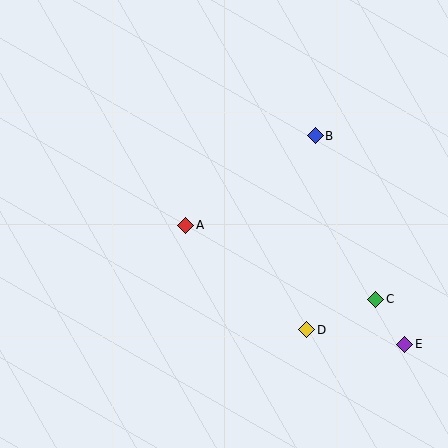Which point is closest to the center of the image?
Point A at (186, 225) is closest to the center.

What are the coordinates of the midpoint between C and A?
The midpoint between C and A is at (281, 262).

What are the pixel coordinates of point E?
Point E is at (405, 344).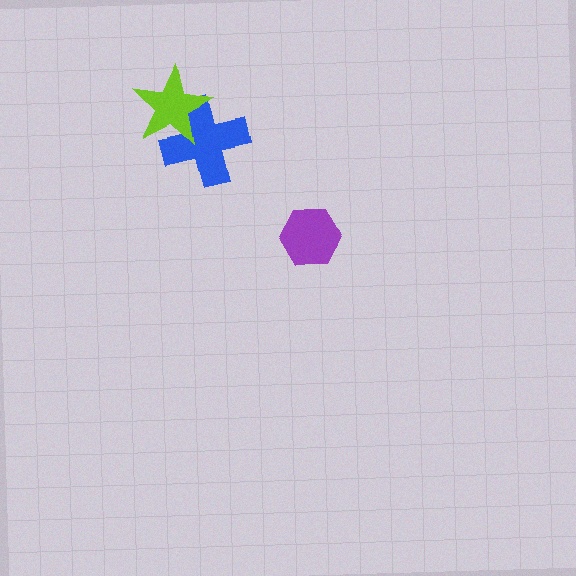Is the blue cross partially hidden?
Yes, it is partially covered by another shape.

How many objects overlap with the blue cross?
1 object overlaps with the blue cross.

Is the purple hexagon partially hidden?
No, no other shape covers it.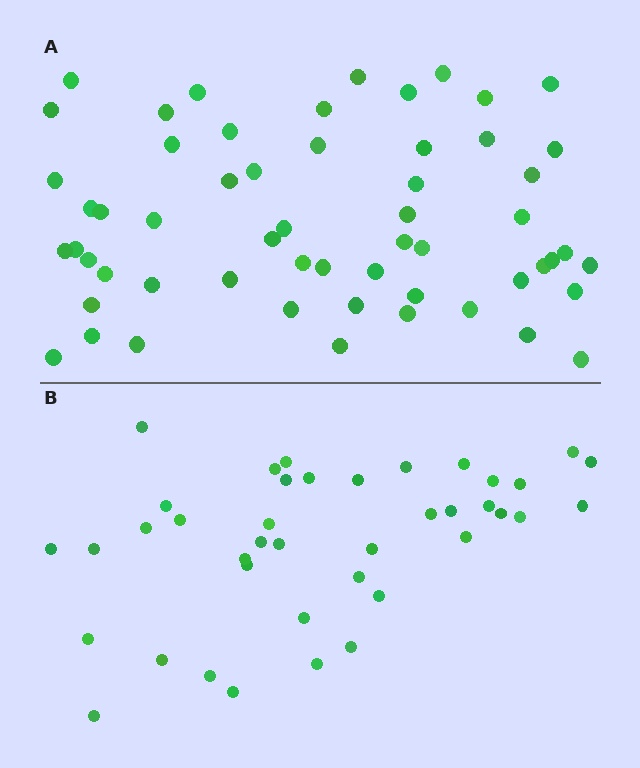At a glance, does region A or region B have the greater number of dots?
Region A (the top region) has more dots.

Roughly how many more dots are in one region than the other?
Region A has approximately 15 more dots than region B.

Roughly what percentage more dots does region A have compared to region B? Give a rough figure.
About 40% more.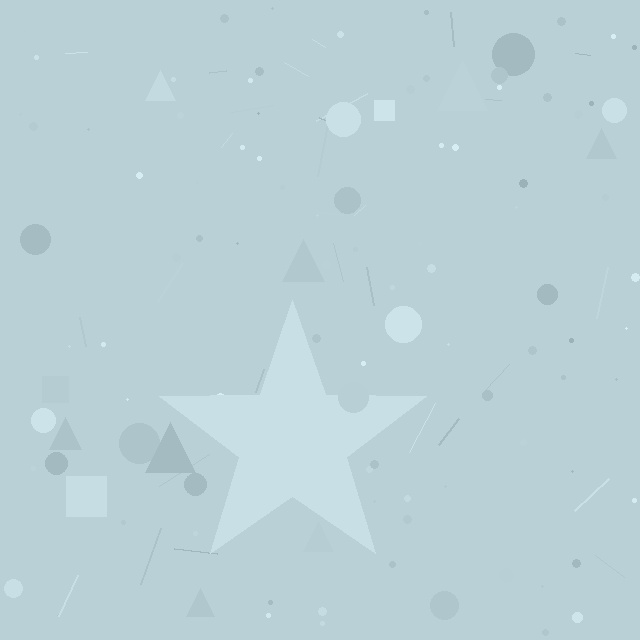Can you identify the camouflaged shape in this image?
The camouflaged shape is a star.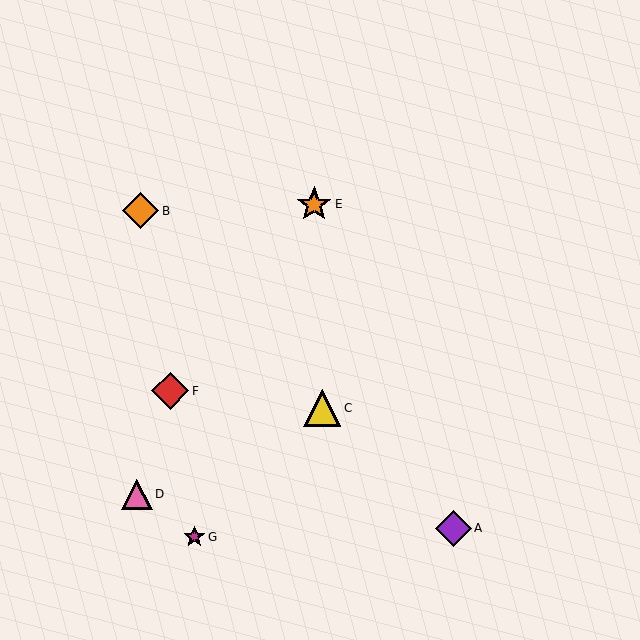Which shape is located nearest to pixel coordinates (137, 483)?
The pink triangle (labeled D) at (137, 494) is nearest to that location.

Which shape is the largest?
The red diamond (labeled F) is the largest.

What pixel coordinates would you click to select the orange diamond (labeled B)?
Click at (141, 211) to select the orange diamond B.